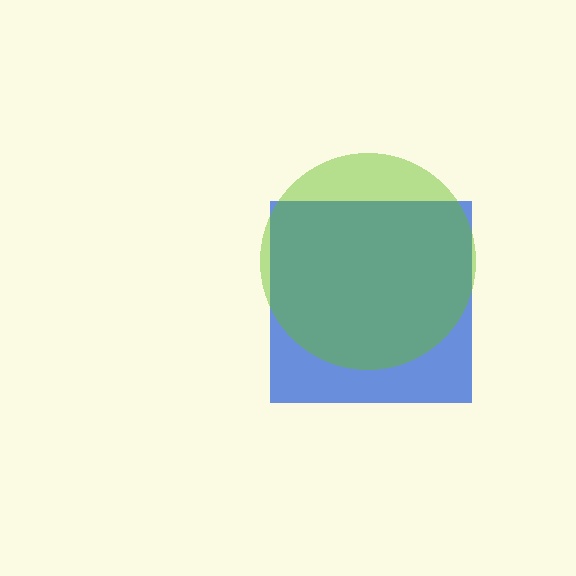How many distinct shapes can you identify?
There are 2 distinct shapes: a blue square, a lime circle.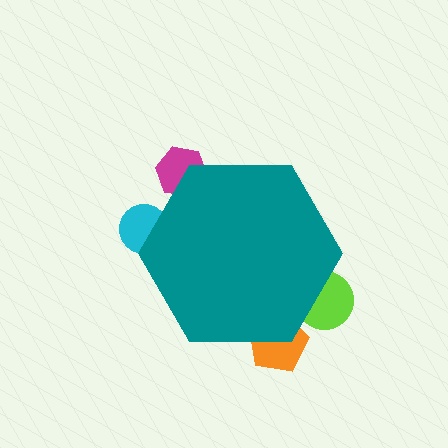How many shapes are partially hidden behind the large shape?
4 shapes are partially hidden.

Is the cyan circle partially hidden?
Yes, the cyan circle is partially hidden behind the teal hexagon.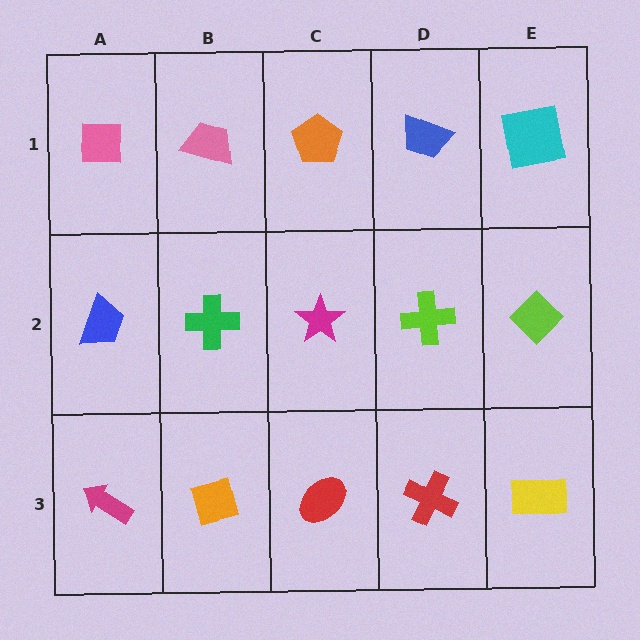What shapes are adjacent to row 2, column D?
A blue trapezoid (row 1, column D), a red cross (row 3, column D), a magenta star (row 2, column C), a lime diamond (row 2, column E).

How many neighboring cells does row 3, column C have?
3.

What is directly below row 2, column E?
A yellow rectangle.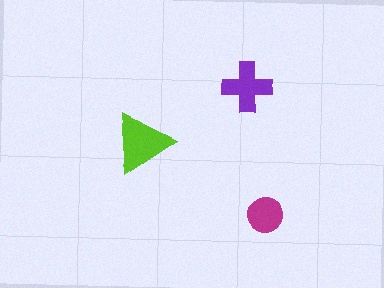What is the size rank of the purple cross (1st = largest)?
2nd.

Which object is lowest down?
The magenta circle is bottommost.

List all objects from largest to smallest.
The lime triangle, the purple cross, the magenta circle.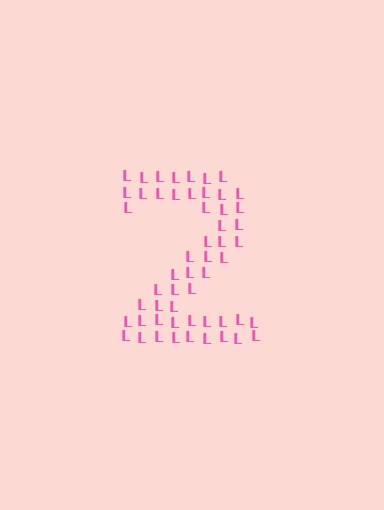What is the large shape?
The large shape is the digit 2.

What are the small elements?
The small elements are letter L's.